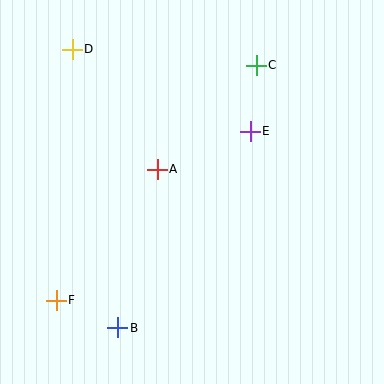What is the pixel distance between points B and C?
The distance between B and C is 297 pixels.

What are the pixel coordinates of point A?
Point A is at (157, 169).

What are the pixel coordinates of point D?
Point D is at (72, 49).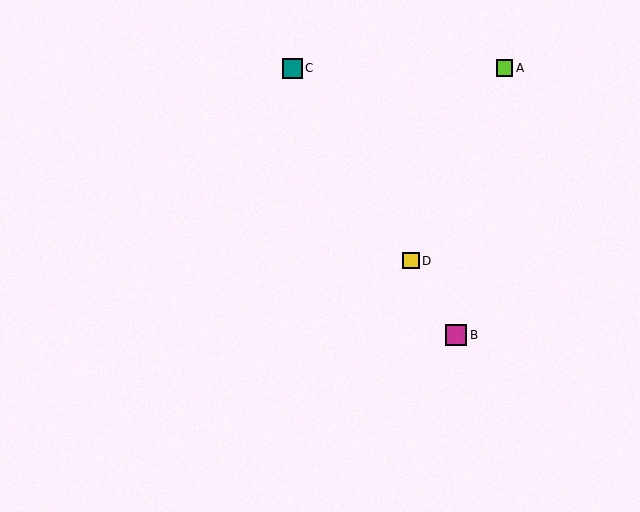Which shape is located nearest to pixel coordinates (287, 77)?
The teal square (labeled C) at (292, 68) is nearest to that location.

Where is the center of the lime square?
The center of the lime square is at (505, 68).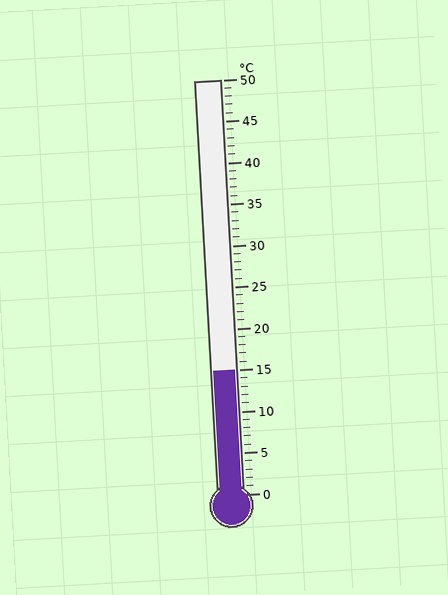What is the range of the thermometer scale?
The thermometer scale ranges from 0°C to 50°C.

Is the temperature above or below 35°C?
The temperature is below 35°C.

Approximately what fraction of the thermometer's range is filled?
The thermometer is filled to approximately 30% of its range.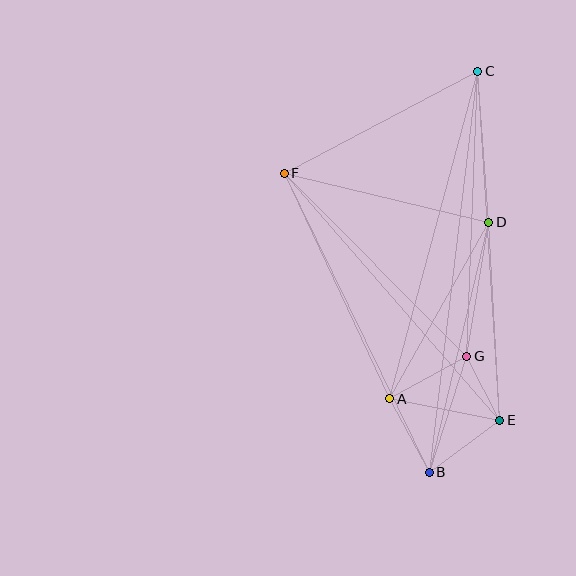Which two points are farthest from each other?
Points B and C are farthest from each other.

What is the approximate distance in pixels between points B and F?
The distance between B and F is approximately 332 pixels.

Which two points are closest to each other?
Points E and G are closest to each other.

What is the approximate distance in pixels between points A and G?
The distance between A and G is approximately 88 pixels.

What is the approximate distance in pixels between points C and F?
The distance between C and F is approximately 219 pixels.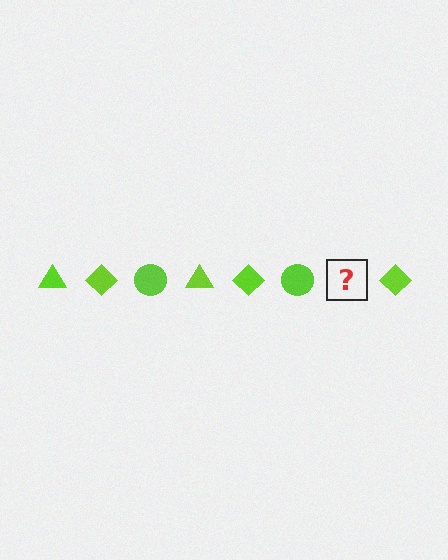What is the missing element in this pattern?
The missing element is a lime triangle.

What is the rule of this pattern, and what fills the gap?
The rule is that the pattern cycles through triangle, diamond, circle shapes in lime. The gap should be filled with a lime triangle.